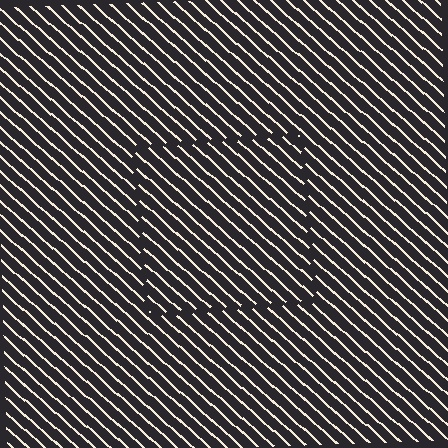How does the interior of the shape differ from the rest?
The interior of the shape contains the same grating, shifted by half a period — the contour is defined by the phase discontinuity where line-ends from the inner and outer gratings abut.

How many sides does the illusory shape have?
4 sides — the line-ends trace a square.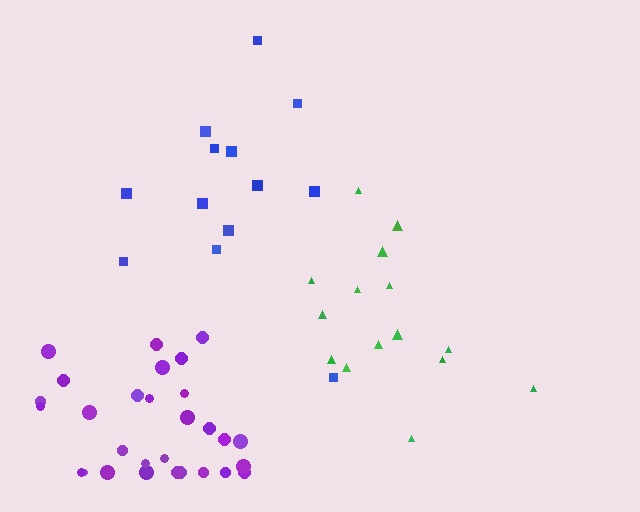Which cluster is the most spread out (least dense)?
Blue.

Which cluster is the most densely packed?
Purple.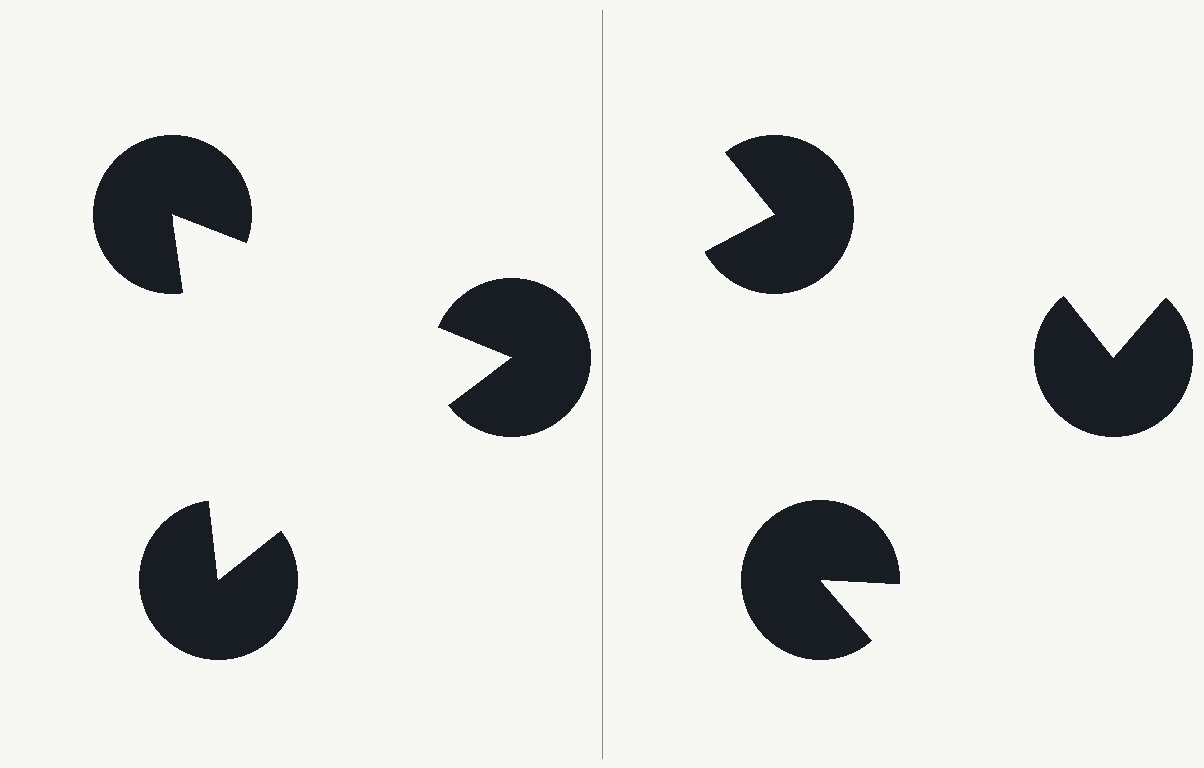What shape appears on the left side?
An illusory triangle.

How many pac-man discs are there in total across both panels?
6 — 3 on each side.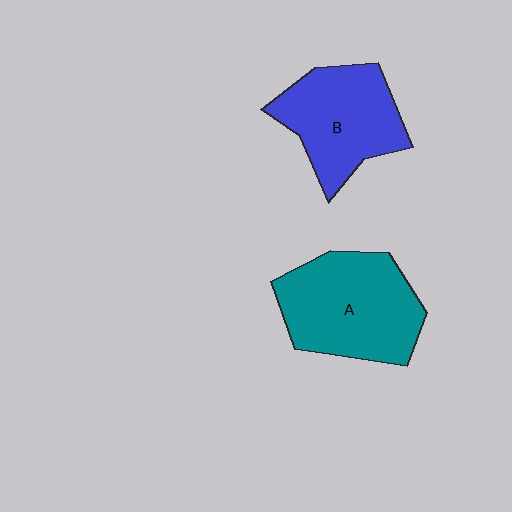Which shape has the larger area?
Shape A (teal).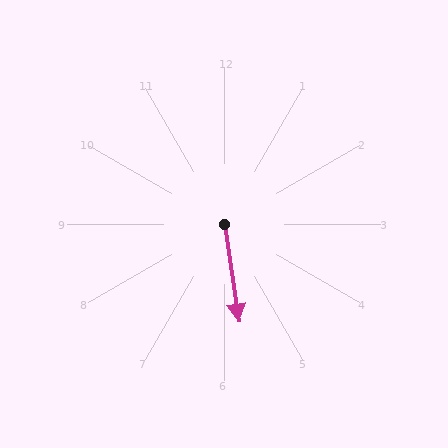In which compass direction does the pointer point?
South.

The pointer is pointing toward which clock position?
Roughly 6 o'clock.